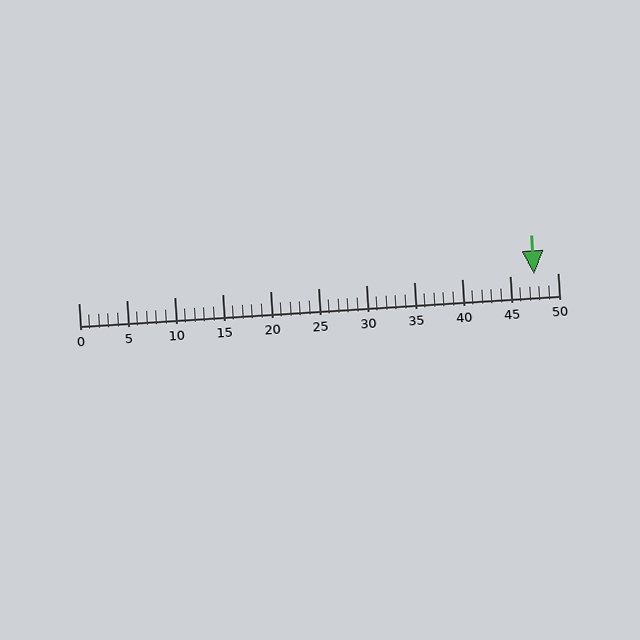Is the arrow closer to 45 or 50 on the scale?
The arrow is closer to 50.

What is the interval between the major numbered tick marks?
The major tick marks are spaced 5 units apart.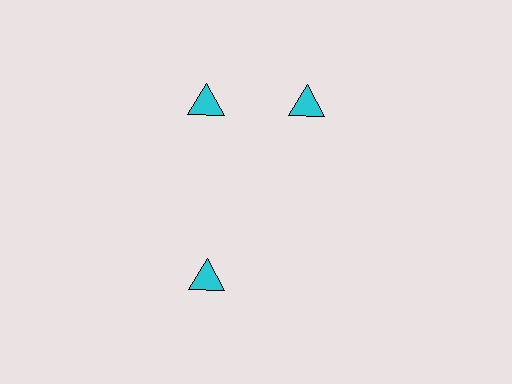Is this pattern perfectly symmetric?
No. The 3 cyan triangles are arranged in a ring, but one element near the 3 o'clock position is rotated out of alignment along the ring, breaking the 3-fold rotational symmetry.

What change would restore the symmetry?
The symmetry would be restored by rotating it back into even spacing with its neighbors so that all 3 triangles sit at equal angles and equal distance from the center.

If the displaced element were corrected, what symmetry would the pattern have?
It would have 3-fold rotational symmetry — the pattern would map onto itself every 120 degrees.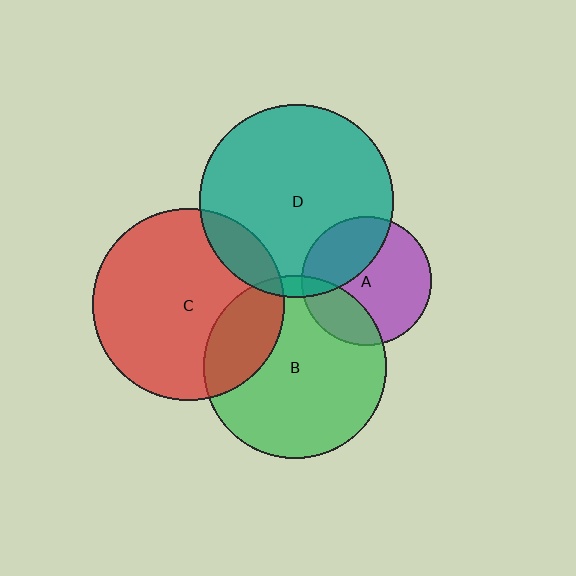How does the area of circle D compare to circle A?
Approximately 2.2 times.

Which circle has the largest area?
Circle D (teal).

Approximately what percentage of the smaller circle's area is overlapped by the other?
Approximately 35%.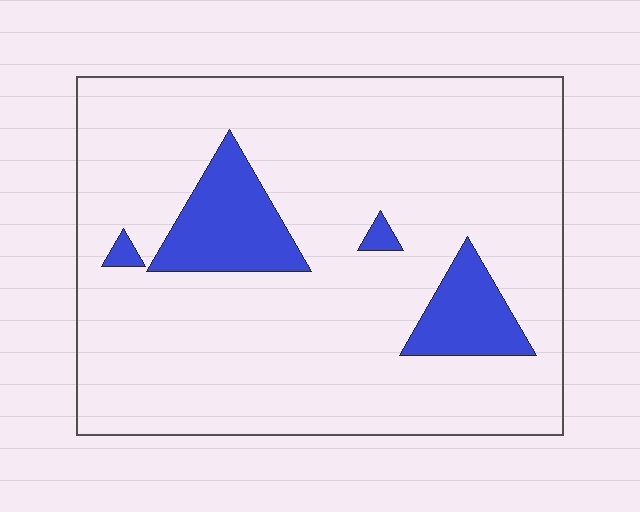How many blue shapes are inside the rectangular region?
4.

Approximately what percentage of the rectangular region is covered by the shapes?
Approximately 15%.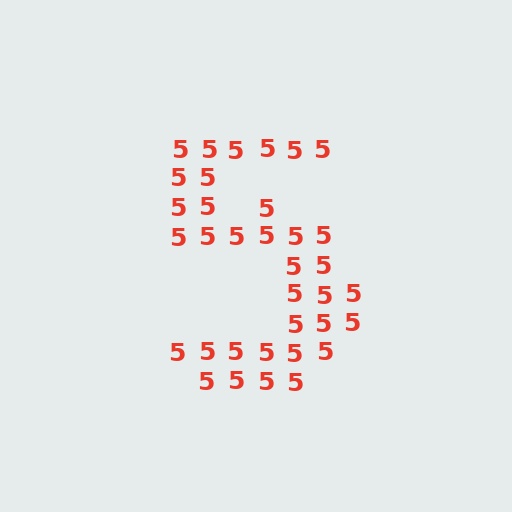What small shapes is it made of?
It is made of small digit 5's.